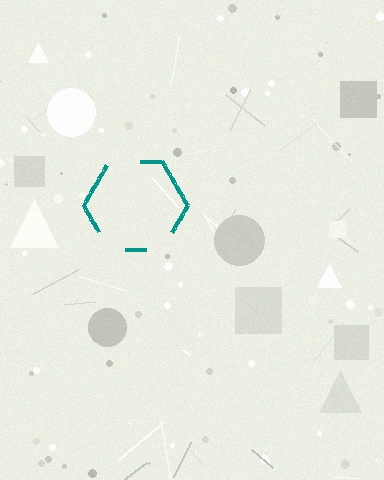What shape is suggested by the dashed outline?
The dashed outline suggests a hexagon.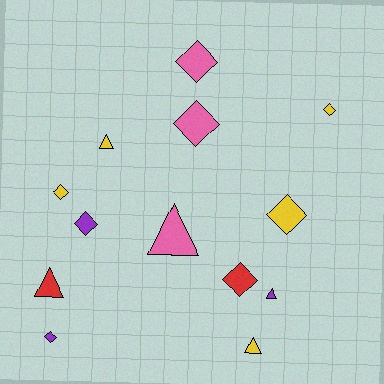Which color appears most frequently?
Yellow, with 5 objects.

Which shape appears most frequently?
Diamond, with 8 objects.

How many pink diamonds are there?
There are 2 pink diamonds.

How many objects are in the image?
There are 13 objects.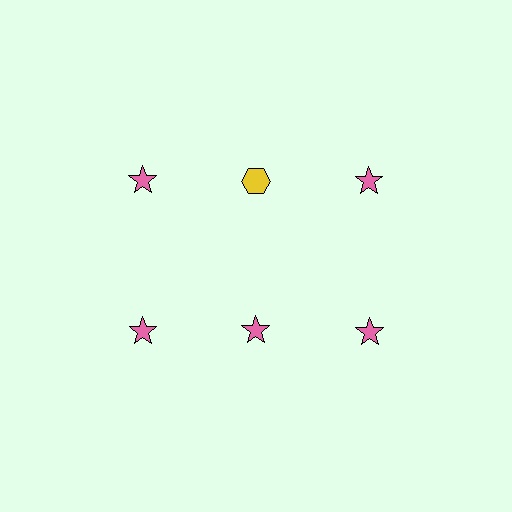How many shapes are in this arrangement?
There are 6 shapes arranged in a grid pattern.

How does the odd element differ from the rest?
It differs in both color (yellow instead of pink) and shape (hexagon instead of star).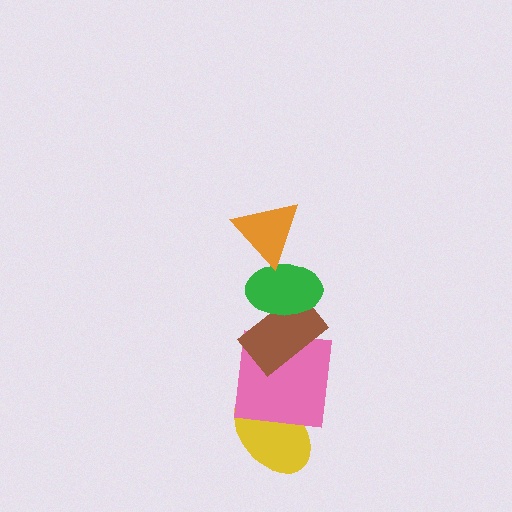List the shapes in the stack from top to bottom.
From top to bottom: the orange triangle, the green ellipse, the brown rectangle, the pink square, the yellow ellipse.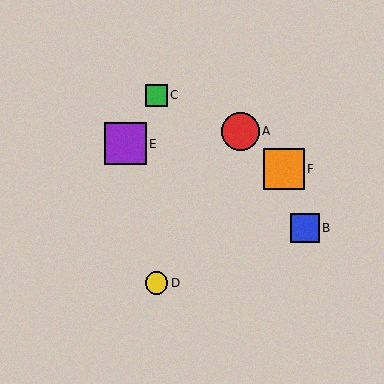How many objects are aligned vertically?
2 objects (C, D) are aligned vertically.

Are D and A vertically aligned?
No, D is at x≈156 and A is at x≈240.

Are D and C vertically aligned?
Yes, both are at x≈156.